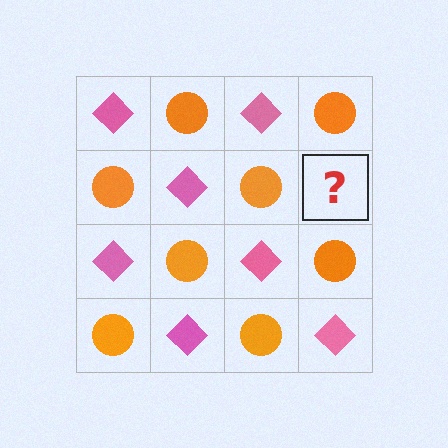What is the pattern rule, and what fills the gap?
The rule is that it alternates pink diamond and orange circle in a checkerboard pattern. The gap should be filled with a pink diamond.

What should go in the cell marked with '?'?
The missing cell should contain a pink diamond.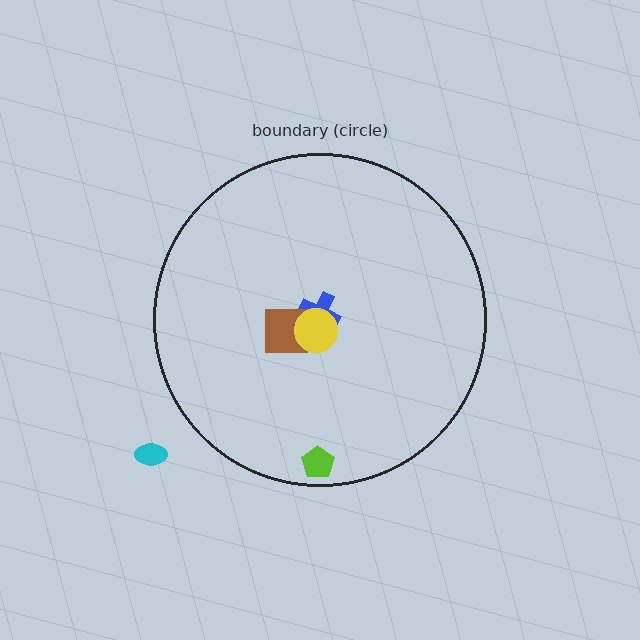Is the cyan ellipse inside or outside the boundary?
Outside.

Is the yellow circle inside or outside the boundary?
Inside.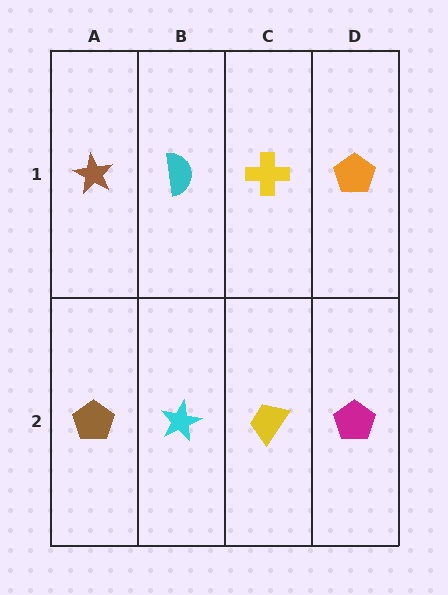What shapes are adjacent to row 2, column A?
A brown star (row 1, column A), a cyan star (row 2, column B).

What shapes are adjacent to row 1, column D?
A magenta pentagon (row 2, column D), a yellow cross (row 1, column C).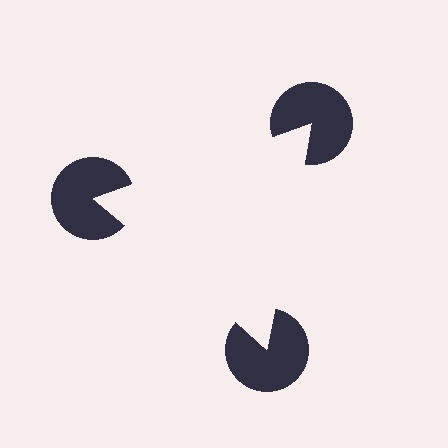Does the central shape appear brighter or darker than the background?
It typically appears slightly brighter than the background, even though no actual brightness change is drawn.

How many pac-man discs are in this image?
There are 3 — one at each vertex of the illusory triangle.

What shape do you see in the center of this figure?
An illusory triangle — its edges are inferred from the aligned wedge cuts in the pac-man discs, not physically drawn.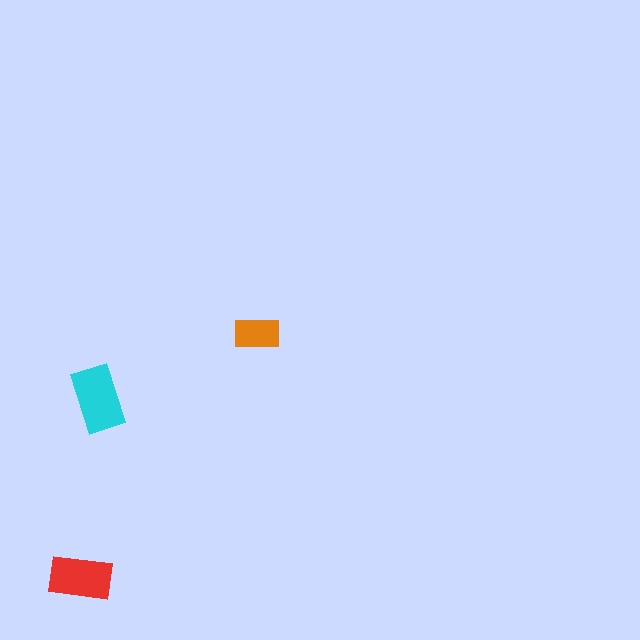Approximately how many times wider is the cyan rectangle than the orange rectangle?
About 1.5 times wider.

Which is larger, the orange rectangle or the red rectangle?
The red one.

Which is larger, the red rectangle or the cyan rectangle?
The cyan one.